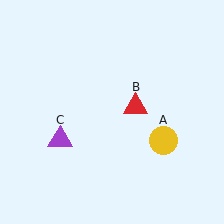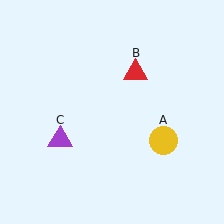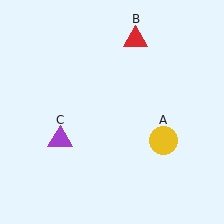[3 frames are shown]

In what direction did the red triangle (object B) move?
The red triangle (object B) moved up.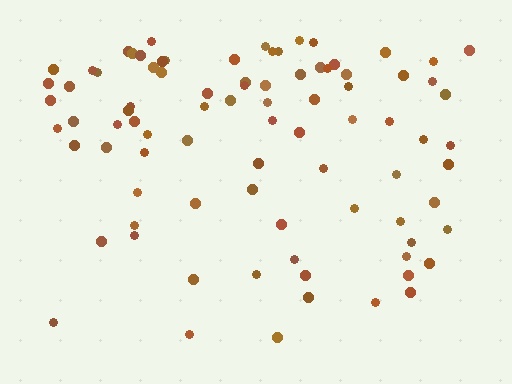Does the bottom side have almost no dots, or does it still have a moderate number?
Still a moderate number, just noticeably fewer than the top.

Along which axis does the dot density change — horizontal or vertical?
Vertical.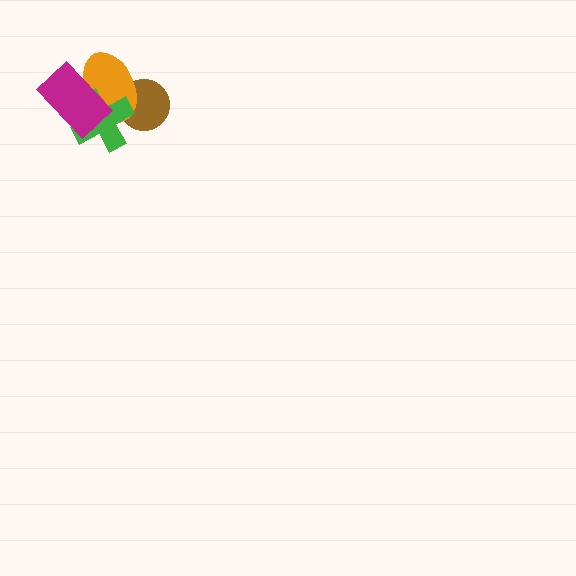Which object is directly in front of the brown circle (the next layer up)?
The orange ellipse is directly in front of the brown circle.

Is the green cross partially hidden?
Yes, it is partially covered by another shape.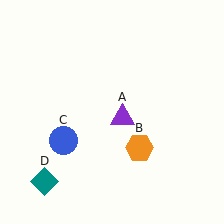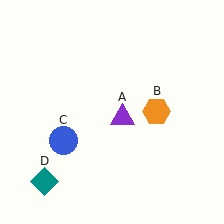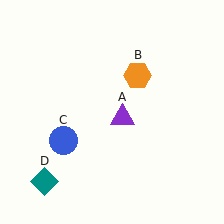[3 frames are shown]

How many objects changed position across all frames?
1 object changed position: orange hexagon (object B).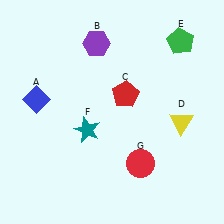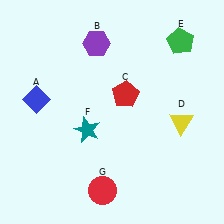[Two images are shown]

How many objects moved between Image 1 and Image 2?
1 object moved between the two images.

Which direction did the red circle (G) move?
The red circle (G) moved left.